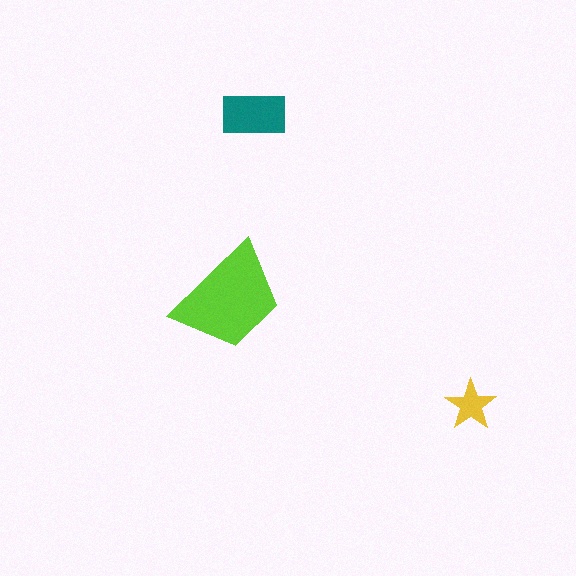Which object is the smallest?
The yellow star.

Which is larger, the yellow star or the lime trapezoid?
The lime trapezoid.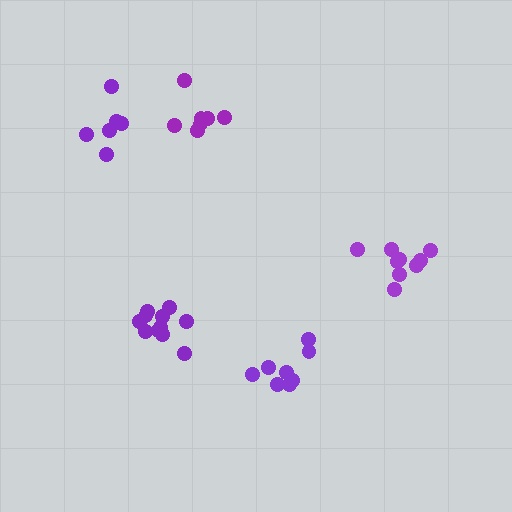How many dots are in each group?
Group 1: 8 dots, Group 2: 7 dots, Group 3: 11 dots, Group 4: 10 dots, Group 5: 6 dots (42 total).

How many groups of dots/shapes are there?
There are 5 groups.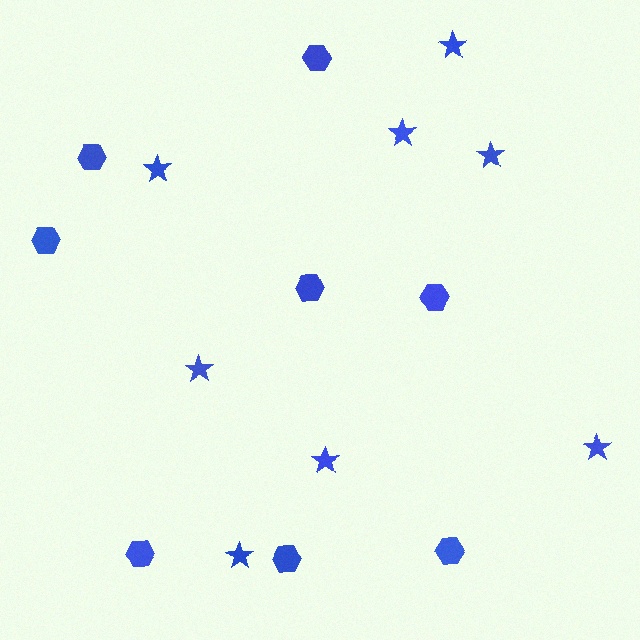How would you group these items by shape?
There are 2 groups: one group of stars (8) and one group of hexagons (8).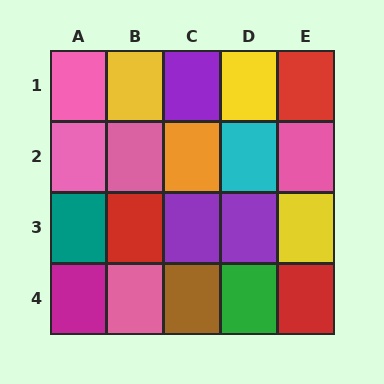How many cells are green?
1 cell is green.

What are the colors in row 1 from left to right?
Pink, yellow, purple, yellow, red.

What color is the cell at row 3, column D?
Purple.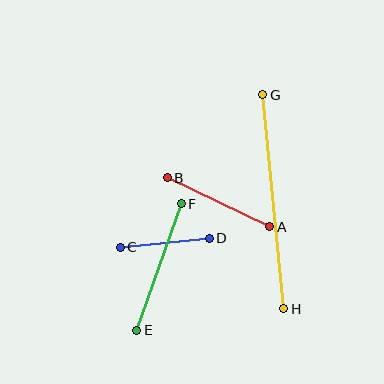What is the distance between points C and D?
The distance is approximately 89 pixels.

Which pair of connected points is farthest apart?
Points G and H are farthest apart.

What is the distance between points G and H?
The distance is approximately 215 pixels.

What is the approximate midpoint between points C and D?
The midpoint is at approximately (165, 243) pixels.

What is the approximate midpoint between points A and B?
The midpoint is at approximately (218, 202) pixels.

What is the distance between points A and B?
The distance is approximately 114 pixels.